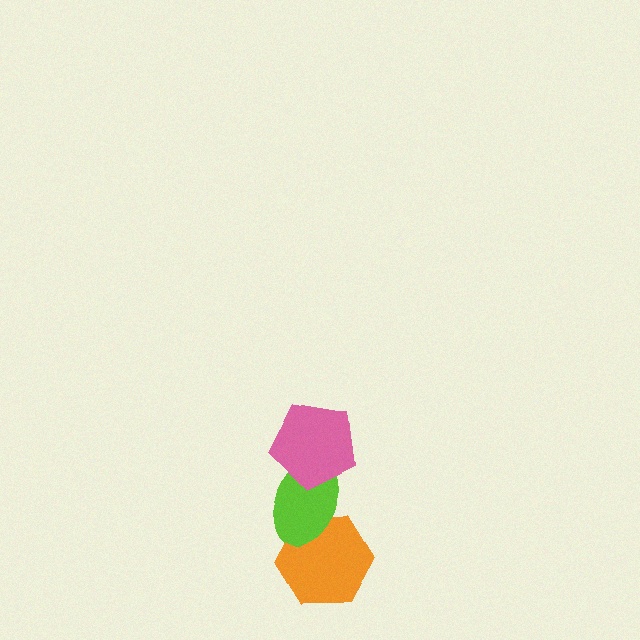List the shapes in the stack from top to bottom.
From top to bottom: the pink pentagon, the lime ellipse, the orange hexagon.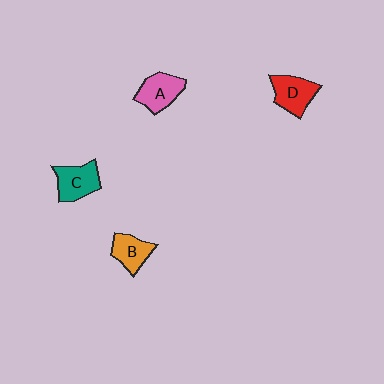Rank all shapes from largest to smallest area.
From largest to smallest: D (red), C (teal), A (pink), B (orange).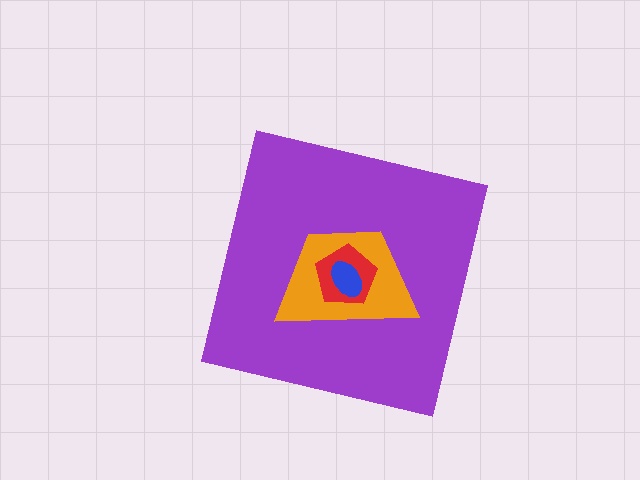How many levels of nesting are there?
4.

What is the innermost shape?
The blue ellipse.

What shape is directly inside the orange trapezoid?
The red pentagon.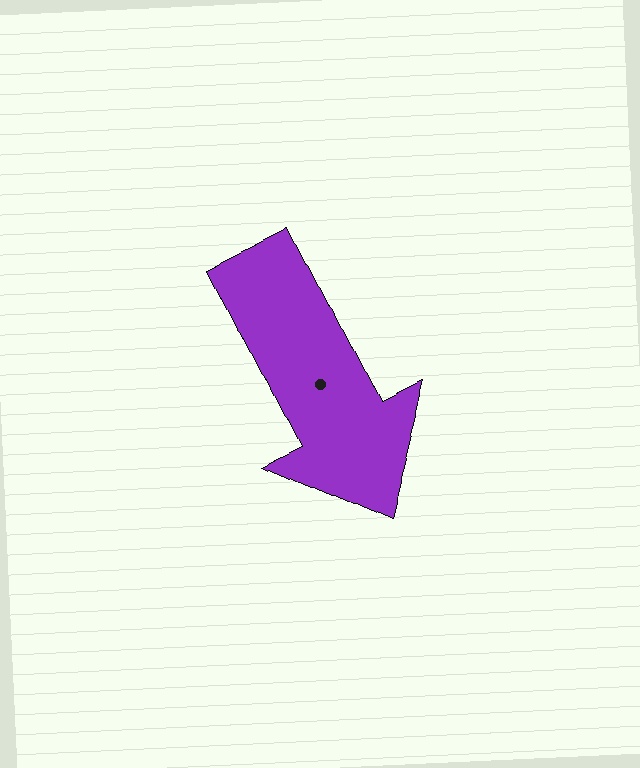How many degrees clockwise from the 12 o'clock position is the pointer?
Approximately 154 degrees.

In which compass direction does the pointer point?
Southeast.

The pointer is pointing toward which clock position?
Roughly 5 o'clock.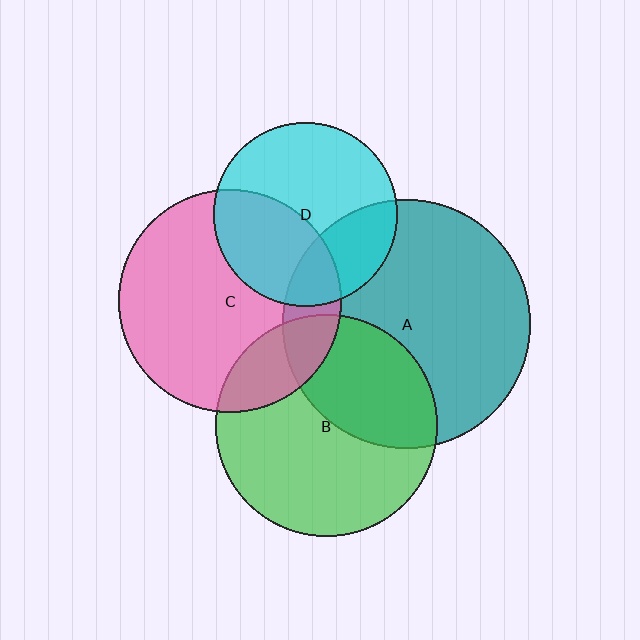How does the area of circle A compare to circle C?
Approximately 1.2 times.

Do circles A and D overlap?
Yes.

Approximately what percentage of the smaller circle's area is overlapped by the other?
Approximately 25%.